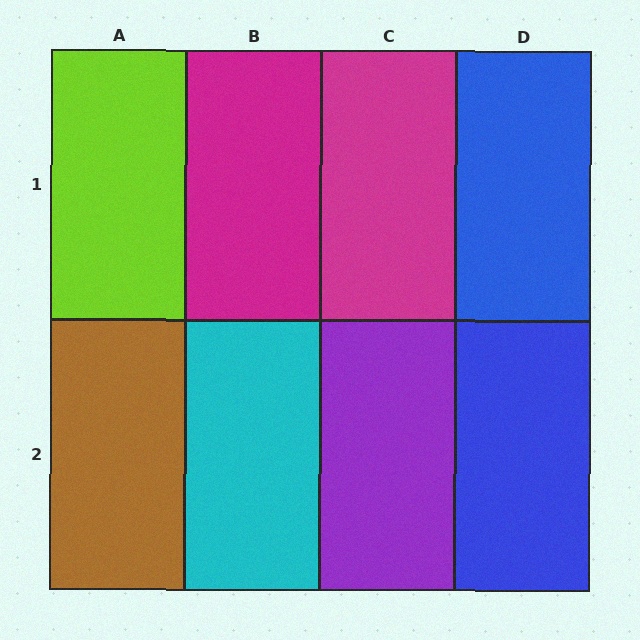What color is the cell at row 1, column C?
Magenta.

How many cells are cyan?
1 cell is cyan.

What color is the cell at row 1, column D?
Blue.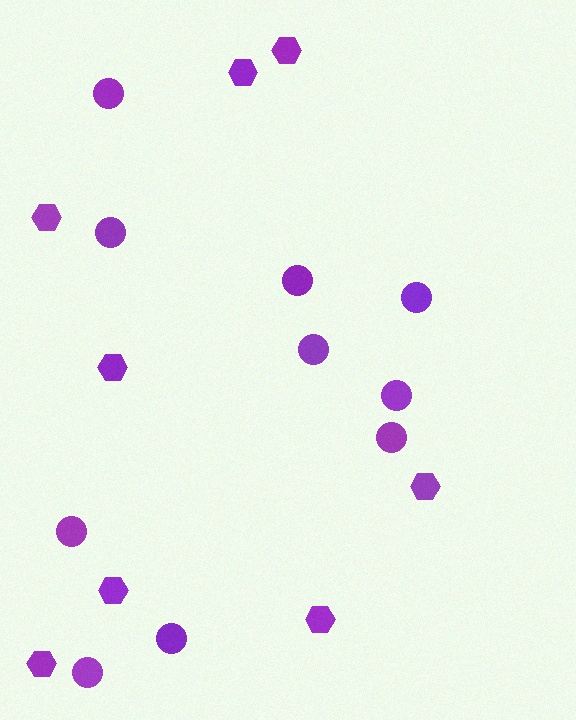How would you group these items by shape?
There are 2 groups: one group of hexagons (8) and one group of circles (10).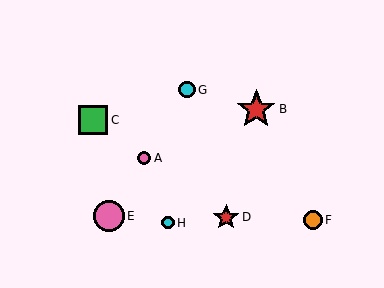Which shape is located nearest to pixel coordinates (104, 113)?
The green square (labeled C) at (93, 120) is nearest to that location.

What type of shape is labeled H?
Shape H is a cyan circle.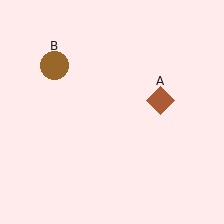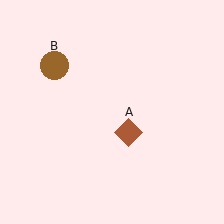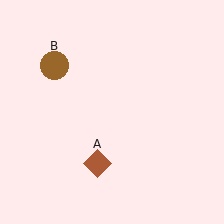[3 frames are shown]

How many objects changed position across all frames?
1 object changed position: brown diamond (object A).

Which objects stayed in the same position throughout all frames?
Brown circle (object B) remained stationary.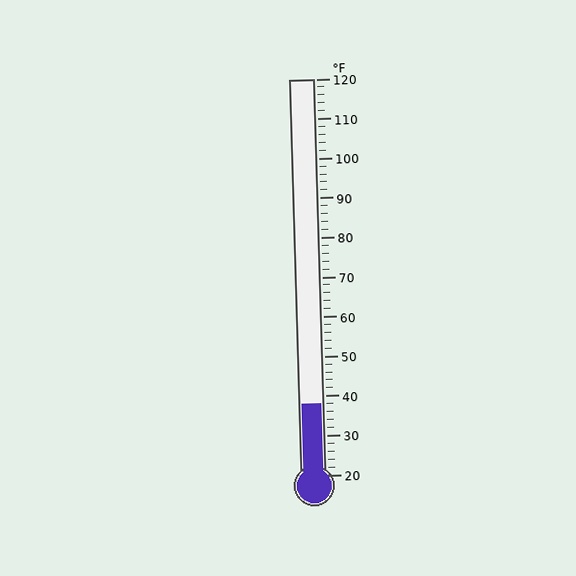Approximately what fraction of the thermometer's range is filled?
The thermometer is filled to approximately 20% of its range.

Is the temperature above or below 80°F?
The temperature is below 80°F.